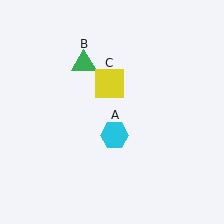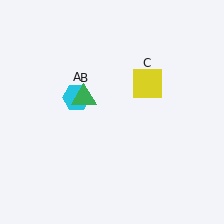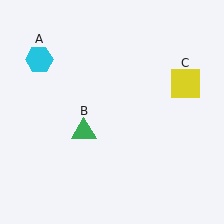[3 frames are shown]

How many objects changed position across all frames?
3 objects changed position: cyan hexagon (object A), green triangle (object B), yellow square (object C).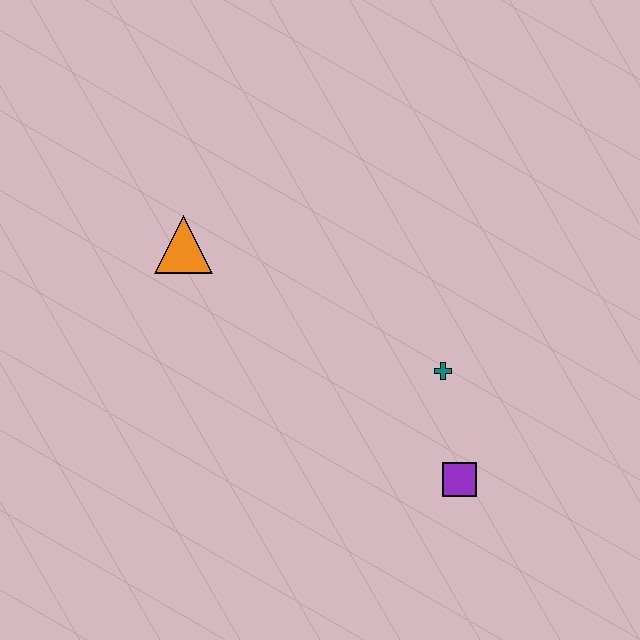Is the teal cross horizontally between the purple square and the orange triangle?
Yes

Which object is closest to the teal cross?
The purple square is closest to the teal cross.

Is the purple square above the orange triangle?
No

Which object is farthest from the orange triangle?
The purple square is farthest from the orange triangle.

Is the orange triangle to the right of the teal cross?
No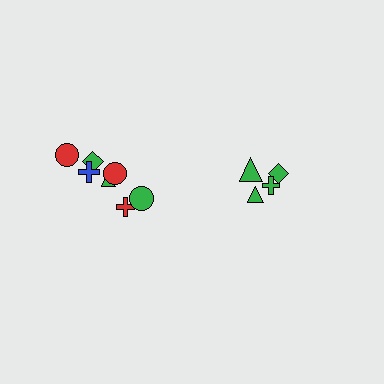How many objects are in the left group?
There are 7 objects.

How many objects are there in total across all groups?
There are 11 objects.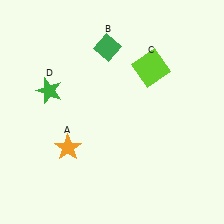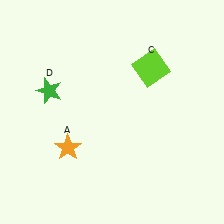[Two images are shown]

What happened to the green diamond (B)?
The green diamond (B) was removed in Image 2. It was in the top-left area of Image 1.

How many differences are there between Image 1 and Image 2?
There is 1 difference between the two images.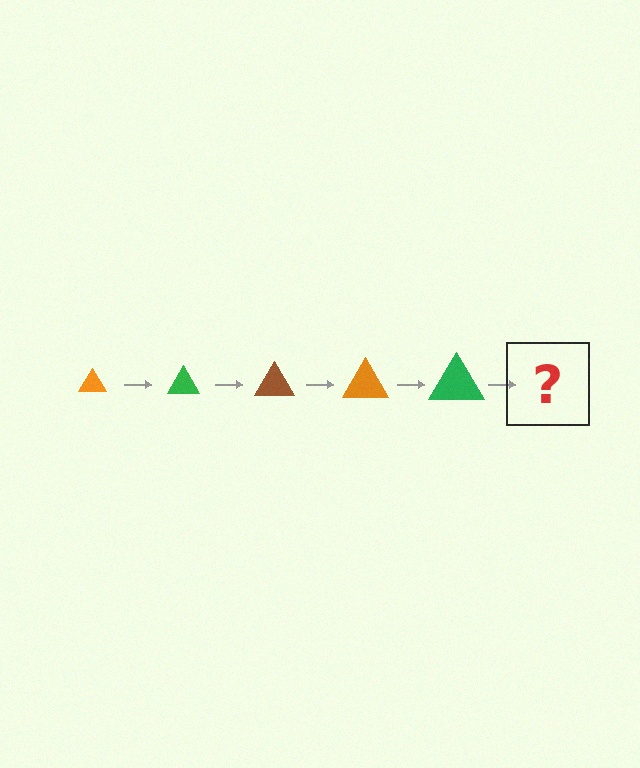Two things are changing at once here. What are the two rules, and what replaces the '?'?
The two rules are that the triangle grows larger each step and the color cycles through orange, green, and brown. The '?' should be a brown triangle, larger than the previous one.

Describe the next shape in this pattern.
It should be a brown triangle, larger than the previous one.